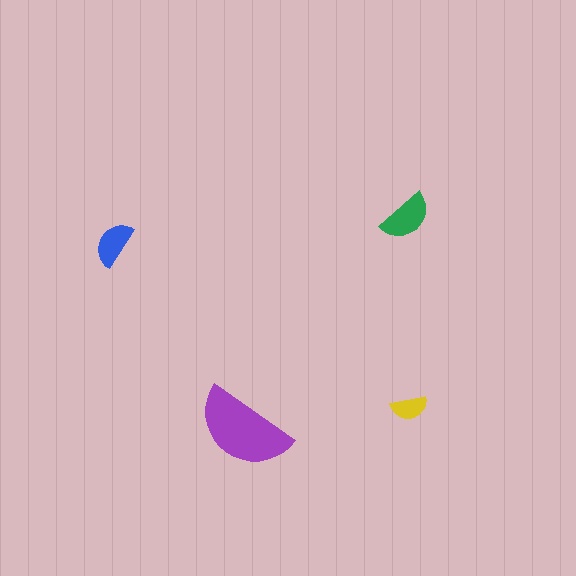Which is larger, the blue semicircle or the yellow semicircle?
The blue one.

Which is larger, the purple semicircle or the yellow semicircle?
The purple one.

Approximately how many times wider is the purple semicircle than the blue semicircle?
About 2 times wider.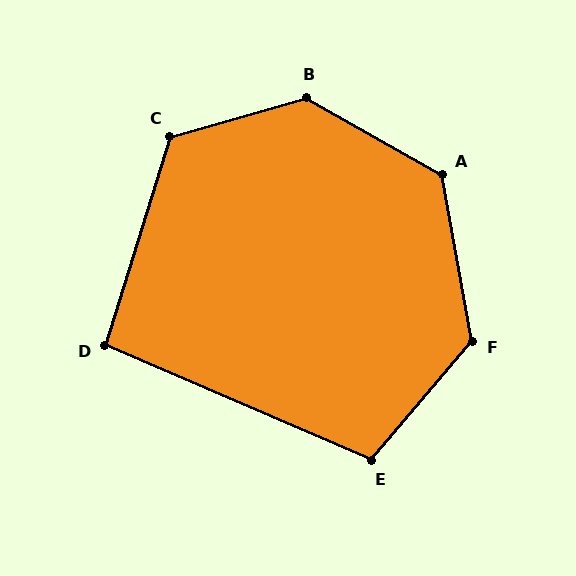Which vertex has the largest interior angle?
B, at approximately 134 degrees.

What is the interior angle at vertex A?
Approximately 130 degrees (obtuse).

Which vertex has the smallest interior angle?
D, at approximately 96 degrees.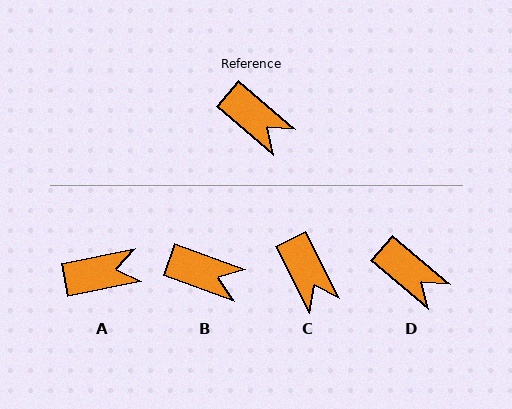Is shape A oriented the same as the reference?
No, it is off by about 52 degrees.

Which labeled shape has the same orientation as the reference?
D.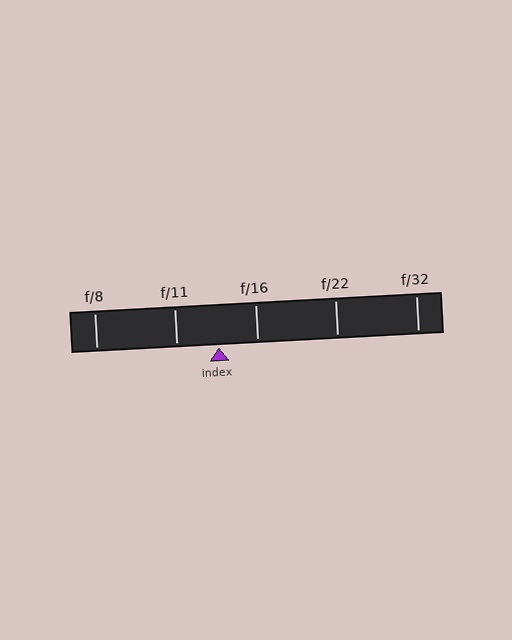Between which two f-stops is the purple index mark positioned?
The index mark is between f/11 and f/16.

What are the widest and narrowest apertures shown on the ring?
The widest aperture shown is f/8 and the narrowest is f/32.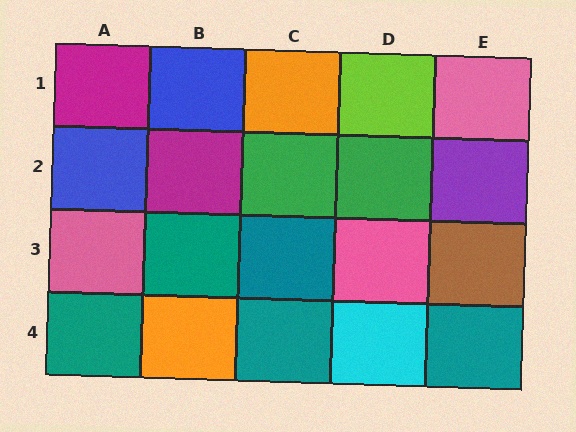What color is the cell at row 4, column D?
Cyan.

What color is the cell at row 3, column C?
Teal.